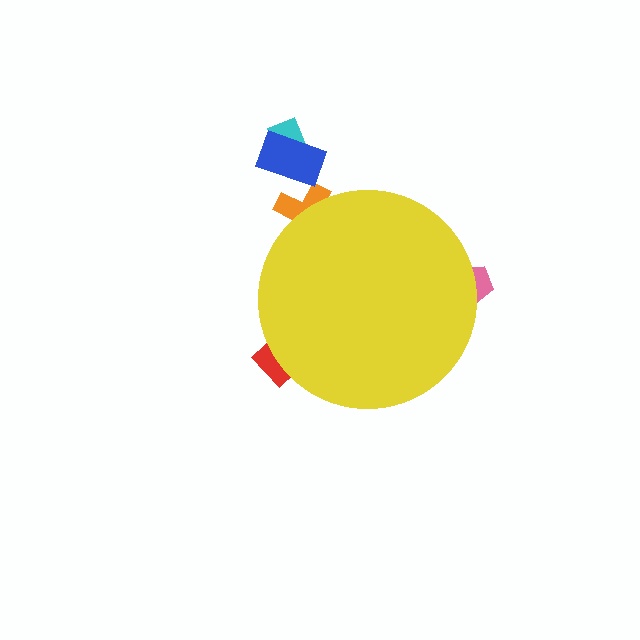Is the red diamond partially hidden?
Yes, the red diamond is partially hidden behind the yellow circle.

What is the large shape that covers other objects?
A yellow circle.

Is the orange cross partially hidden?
Yes, the orange cross is partially hidden behind the yellow circle.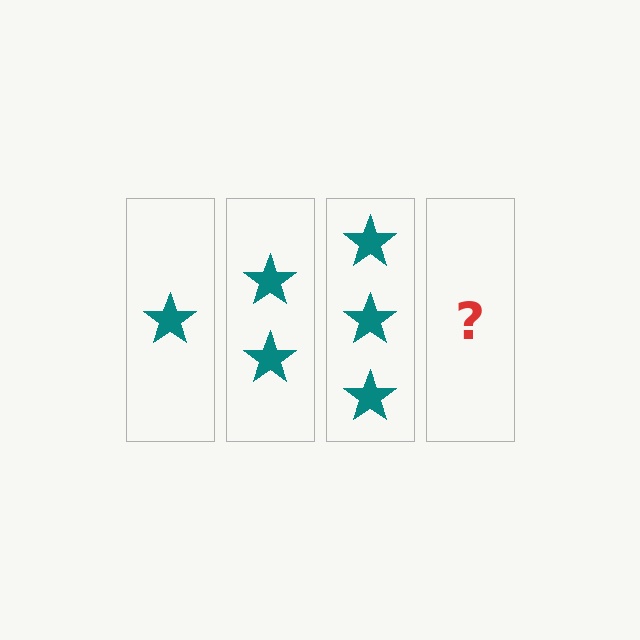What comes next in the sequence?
The next element should be 4 stars.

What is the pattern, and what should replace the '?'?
The pattern is that each step adds one more star. The '?' should be 4 stars.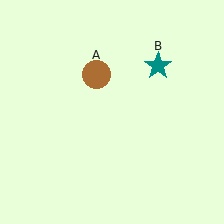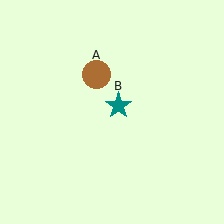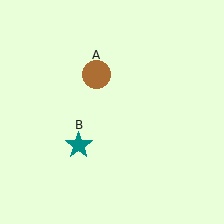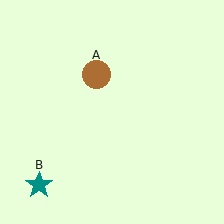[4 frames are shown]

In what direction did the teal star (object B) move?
The teal star (object B) moved down and to the left.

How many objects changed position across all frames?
1 object changed position: teal star (object B).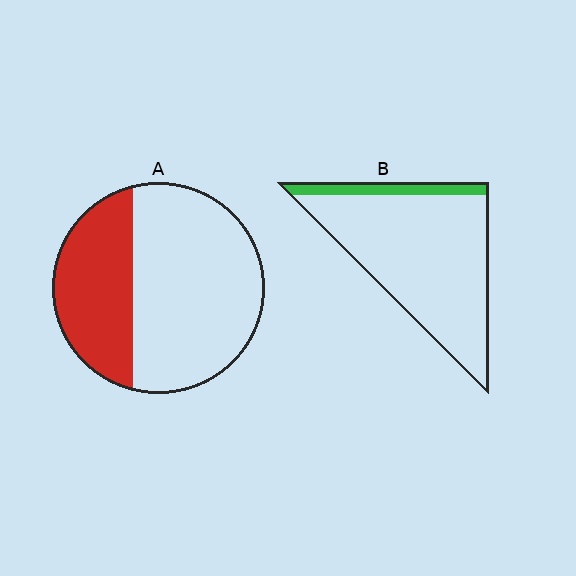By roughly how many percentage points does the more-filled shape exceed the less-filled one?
By roughly 25 percentage points (A over B).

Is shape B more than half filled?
No.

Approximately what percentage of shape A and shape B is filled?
A is approximately 35% and B is approximately 10%.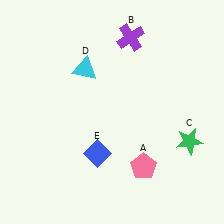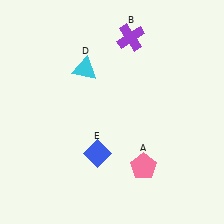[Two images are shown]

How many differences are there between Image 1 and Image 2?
There is 1 difference between the two images.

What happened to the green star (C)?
The green star (C) was removed in Image 2. It was in the bottom-right area of Image 1.